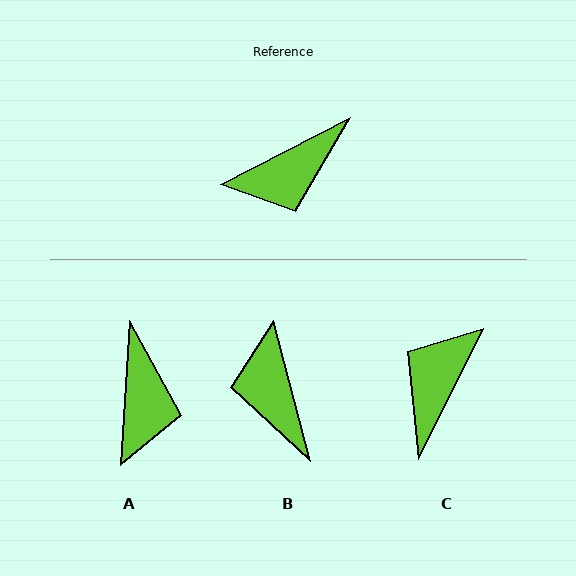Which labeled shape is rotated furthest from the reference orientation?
C, about 144 degrees away.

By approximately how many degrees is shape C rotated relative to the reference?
Approximately 144 degrees clockwise.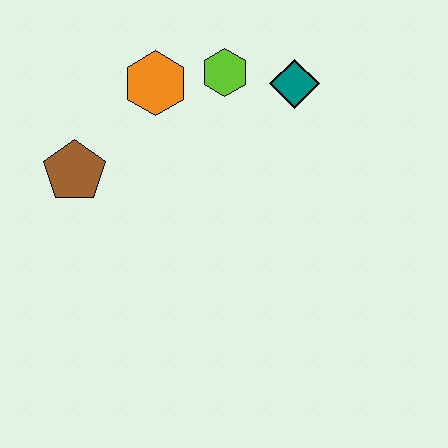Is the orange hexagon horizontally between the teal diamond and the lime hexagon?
No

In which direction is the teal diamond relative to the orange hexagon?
The teal diamond is to the right of the orange hexagon.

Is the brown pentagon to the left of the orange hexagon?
Yes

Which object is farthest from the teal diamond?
The brown pentagon is farthest from the teal diamond.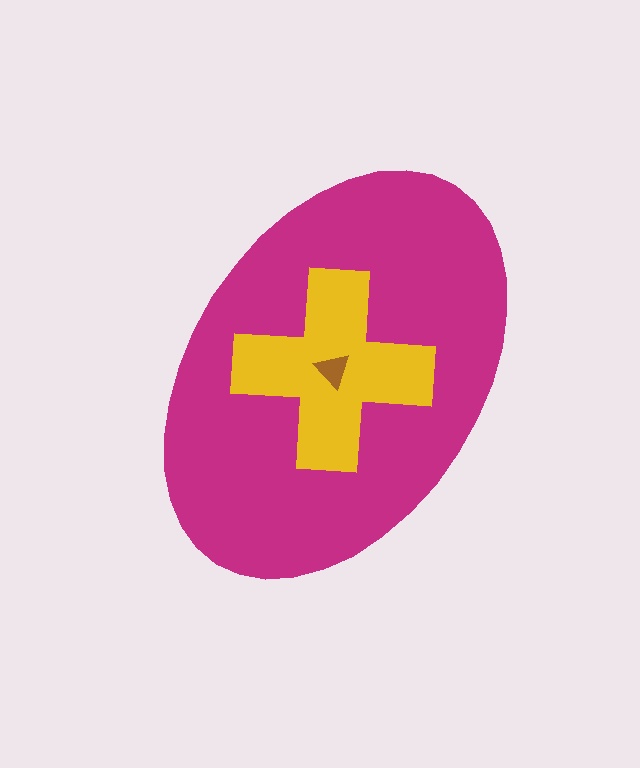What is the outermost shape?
The magenta ellipse.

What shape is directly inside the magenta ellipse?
The yellow cross.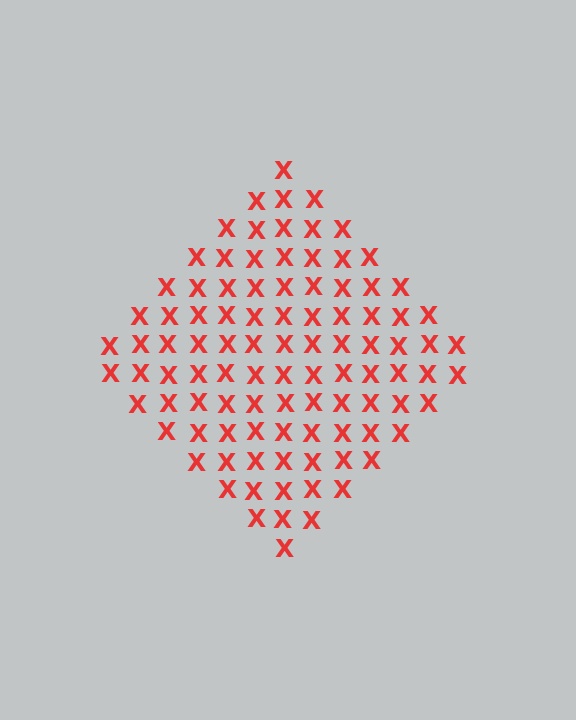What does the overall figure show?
The overall figure shows a diamond.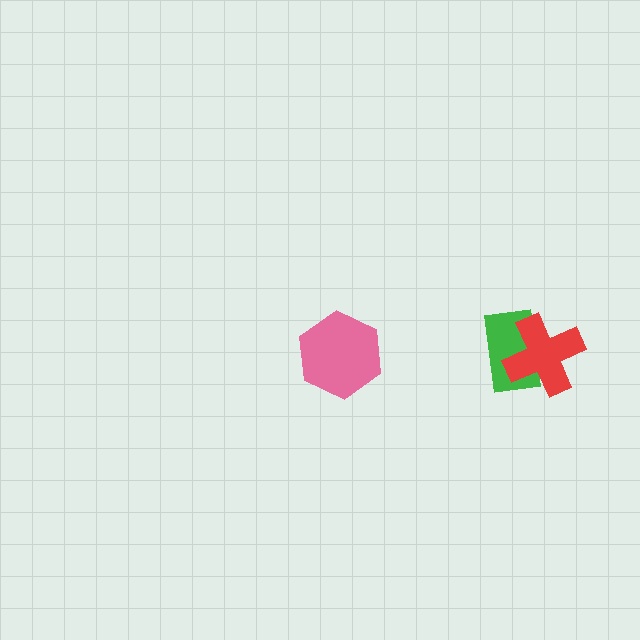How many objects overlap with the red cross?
1 object overlaps with the red cross.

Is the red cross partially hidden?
No, no other shape covers it.